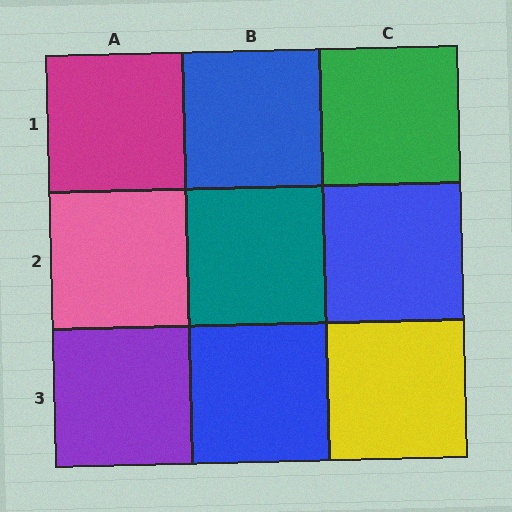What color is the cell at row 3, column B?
Blue.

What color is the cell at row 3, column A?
Purple.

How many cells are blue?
3 cells are blue.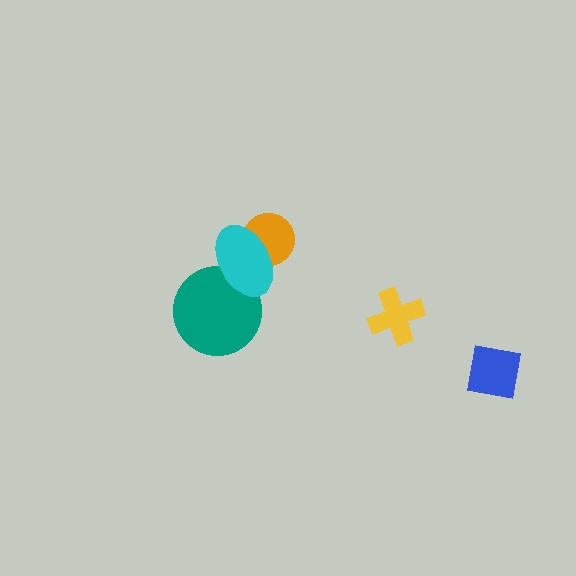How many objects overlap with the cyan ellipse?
2 objects overlap with the cyan ellipse.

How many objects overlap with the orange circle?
1 object overlaps with the orange circle.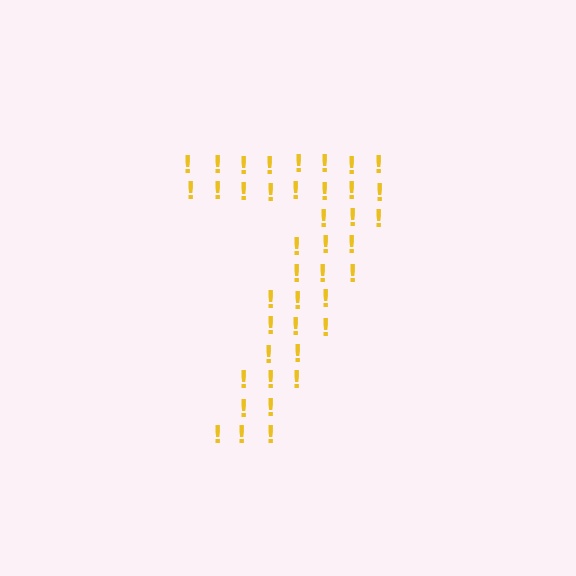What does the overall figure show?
The overall figure shows the digit 7.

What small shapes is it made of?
It is made of small exclamation marks.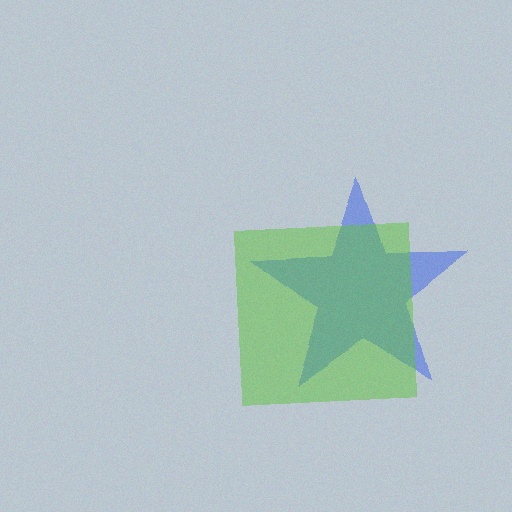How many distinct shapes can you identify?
There are 2 distinct shapes: a blue star, a lime square.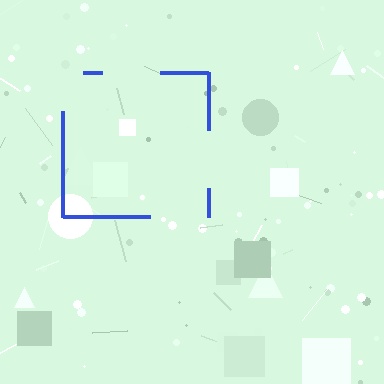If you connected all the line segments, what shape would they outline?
They would outline a square.